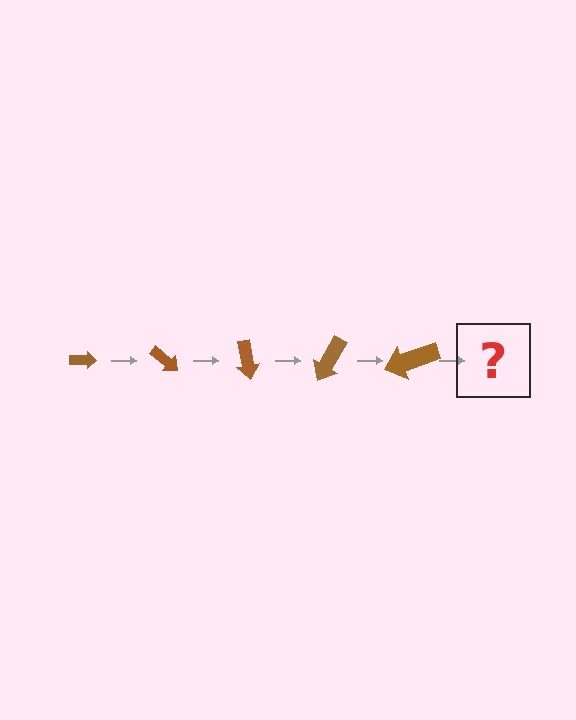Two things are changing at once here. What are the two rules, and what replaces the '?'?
The two rules are that the arrow grows larger each step and it rotates 40 degrees each step. The '?' should be an arrow, larger than the previous one and rotated 200 degrees from the start.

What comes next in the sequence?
The next element should be an arrow, larger than the previous one and rotated 200 degrees from the start.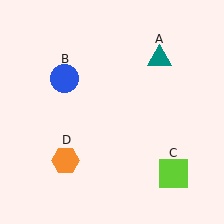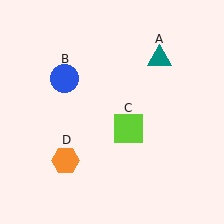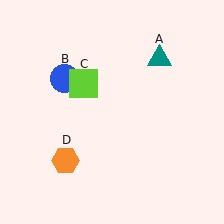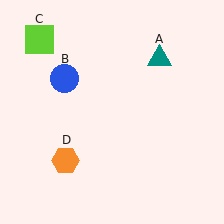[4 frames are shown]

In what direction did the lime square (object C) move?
The lime square (object C) moved up and to the left.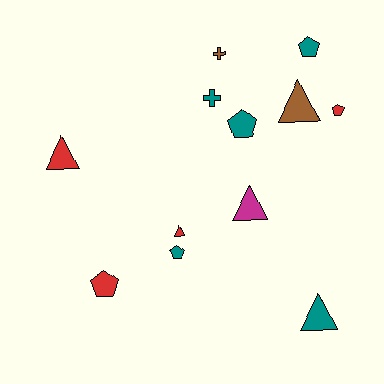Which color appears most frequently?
Teal, with 5 objects.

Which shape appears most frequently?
Pentagon, with 5 objects.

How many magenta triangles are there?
There is 1 magenta triangle.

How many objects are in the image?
There are 12 objects.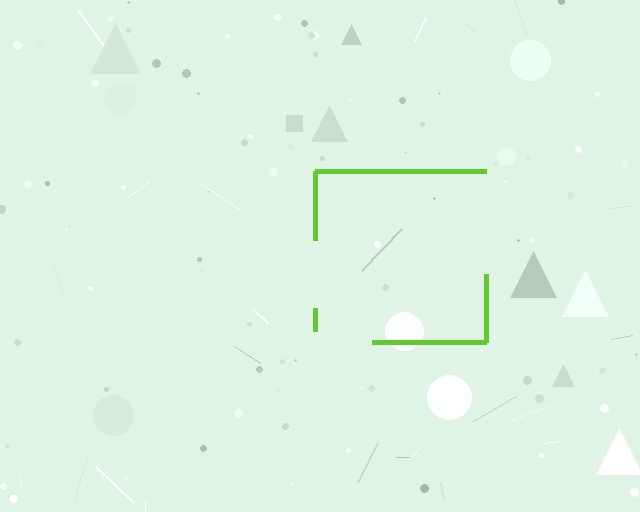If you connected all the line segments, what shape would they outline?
They would outline a square.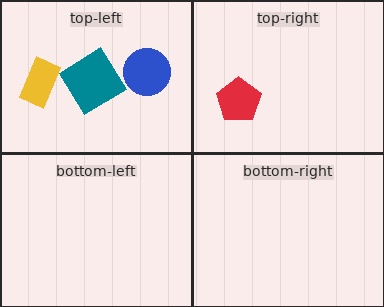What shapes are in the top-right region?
The red pentagon.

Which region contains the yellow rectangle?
The top-left region.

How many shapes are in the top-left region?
3.